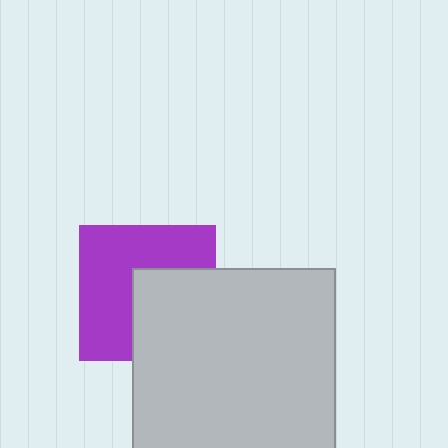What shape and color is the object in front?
The object in front is a light gray square.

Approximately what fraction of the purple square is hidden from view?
Roughly 43% of the purple square is hidden behind the light gray square.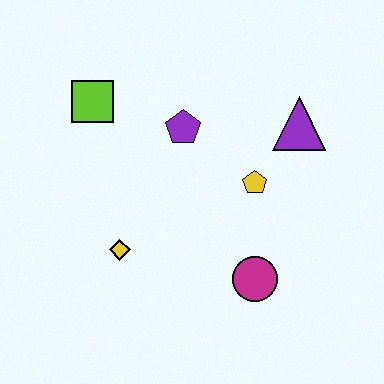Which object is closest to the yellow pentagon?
The purple triangle is closest to the yellow pentagon.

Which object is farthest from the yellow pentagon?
The lime square is farthest from the yellow pentagon.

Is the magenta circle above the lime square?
No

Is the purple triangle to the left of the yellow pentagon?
No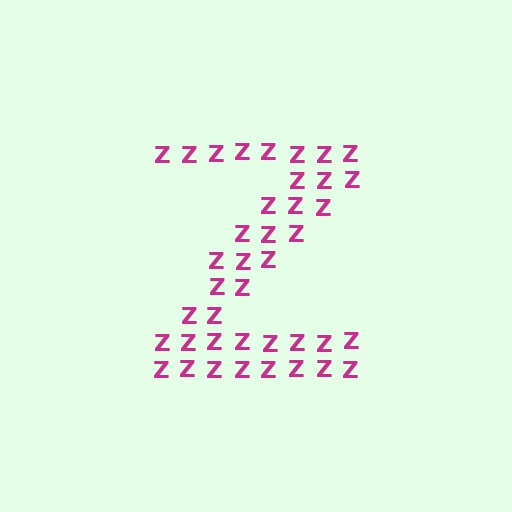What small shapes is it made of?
It is made of small letter Z's.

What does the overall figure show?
The overall figure shows the letter Z.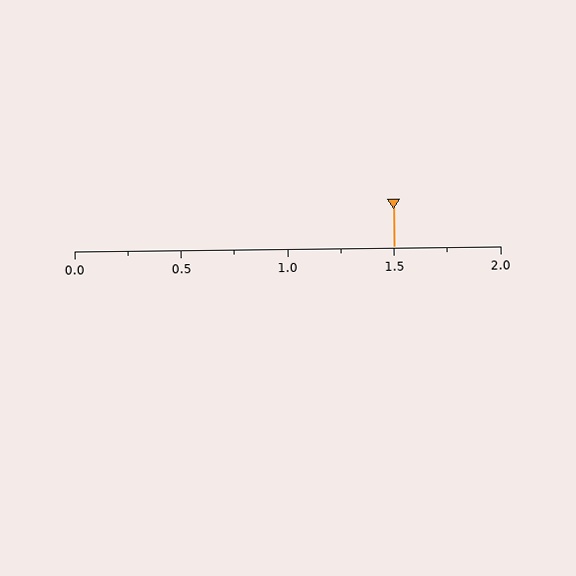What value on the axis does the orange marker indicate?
The marker indicates approximately 1.5.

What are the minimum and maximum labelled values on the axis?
The axis runs from 0.0 to 2.0.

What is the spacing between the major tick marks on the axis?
The major ticks are spaced 0.5 apart.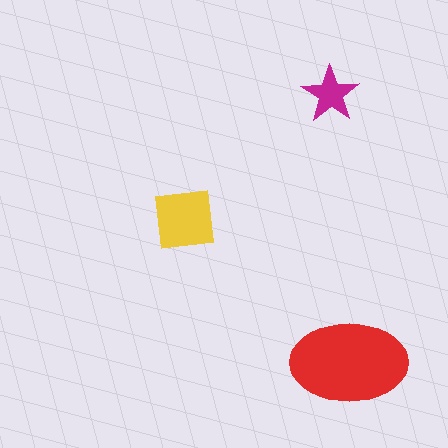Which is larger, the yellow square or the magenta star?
The yellow square.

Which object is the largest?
The red ellipse.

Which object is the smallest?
The magenta star.